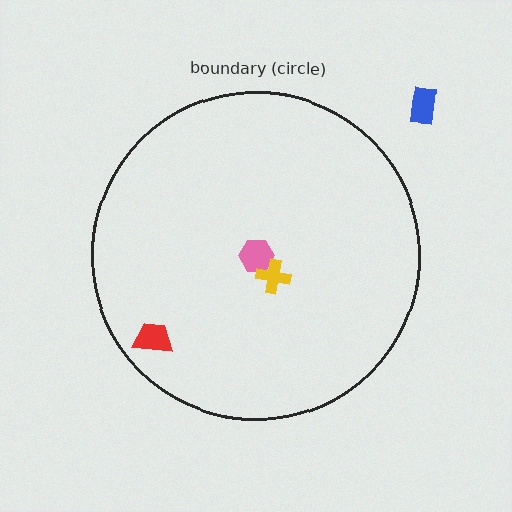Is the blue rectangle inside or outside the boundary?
Outside.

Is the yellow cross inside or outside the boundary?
Inside.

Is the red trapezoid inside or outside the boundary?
Inside.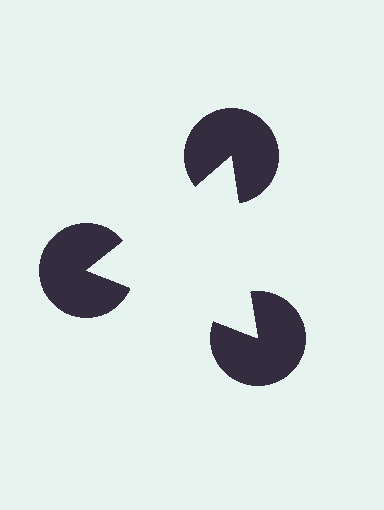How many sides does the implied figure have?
3 sides.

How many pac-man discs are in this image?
There are 3 — one at each vertex of the illusory triangle.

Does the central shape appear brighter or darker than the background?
It typically appears slightly brighter than the background, even though no actual brightness change is drawn.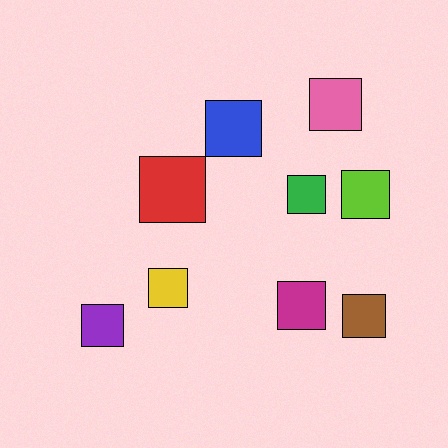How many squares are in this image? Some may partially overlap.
There are 9 squares.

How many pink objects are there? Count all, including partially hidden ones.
There is 1 pink object.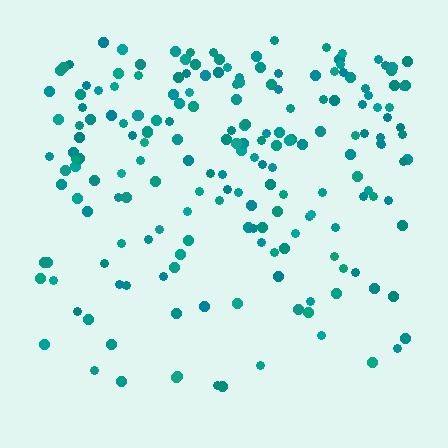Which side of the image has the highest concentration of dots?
The top.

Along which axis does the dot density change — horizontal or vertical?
Vertical.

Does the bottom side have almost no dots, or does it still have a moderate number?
Still a moderate number, just noticeably fewer than the top.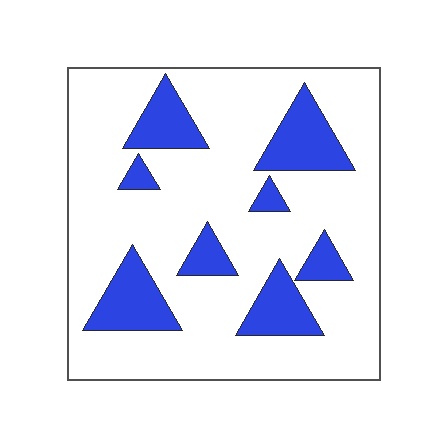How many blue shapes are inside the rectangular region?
8.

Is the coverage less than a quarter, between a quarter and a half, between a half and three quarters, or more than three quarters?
Less than a quarter.